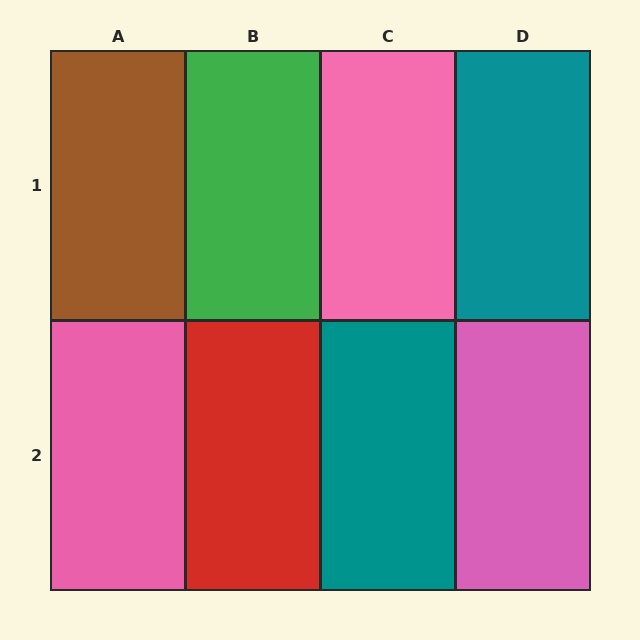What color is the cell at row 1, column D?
Teal.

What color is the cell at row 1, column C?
Pink.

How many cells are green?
1 cell is green.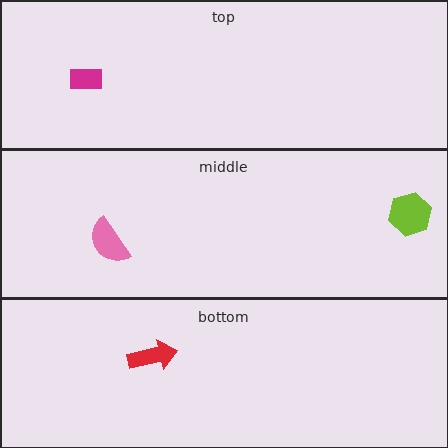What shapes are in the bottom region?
The red arrow.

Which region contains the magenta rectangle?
The top region.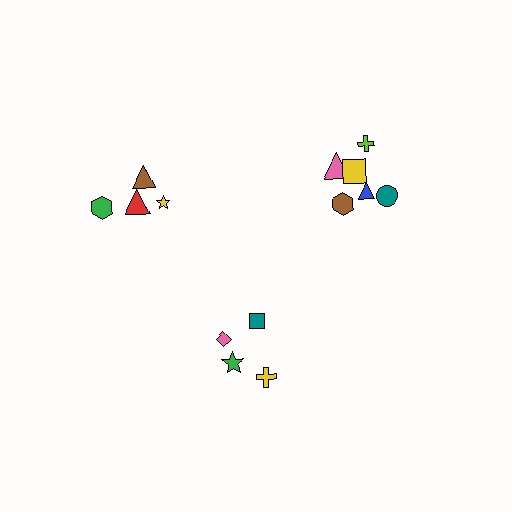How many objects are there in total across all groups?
There are 14 objects.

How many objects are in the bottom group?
There are 4 objects.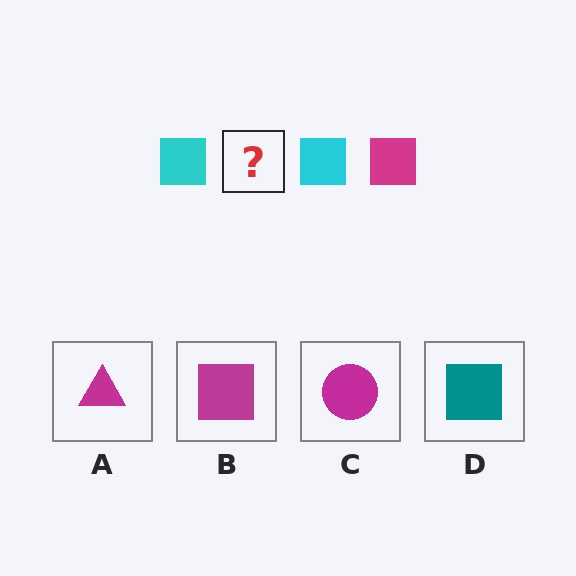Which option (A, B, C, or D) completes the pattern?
B.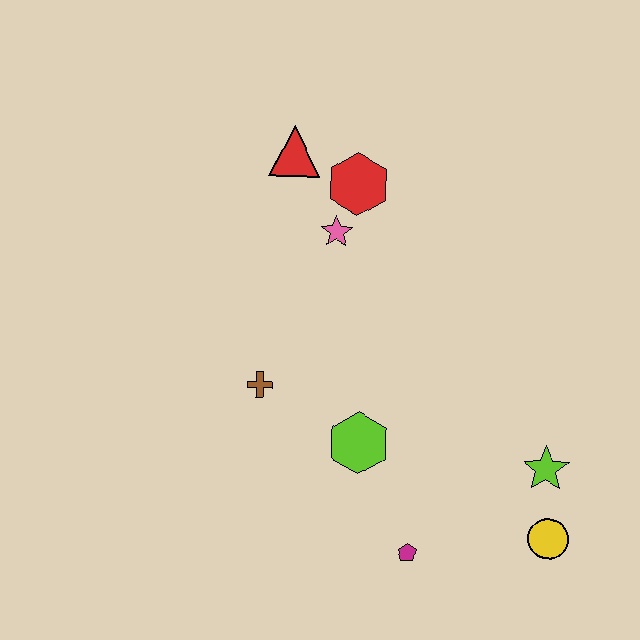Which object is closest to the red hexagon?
The pink star is closest to the red hexagon.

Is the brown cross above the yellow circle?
Yes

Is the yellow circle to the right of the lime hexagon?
Yes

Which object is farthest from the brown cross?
The yellow circle is farthest from the brown cross.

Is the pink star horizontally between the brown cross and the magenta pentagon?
Yes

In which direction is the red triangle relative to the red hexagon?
The red triangle is to the left of the red hexagon.